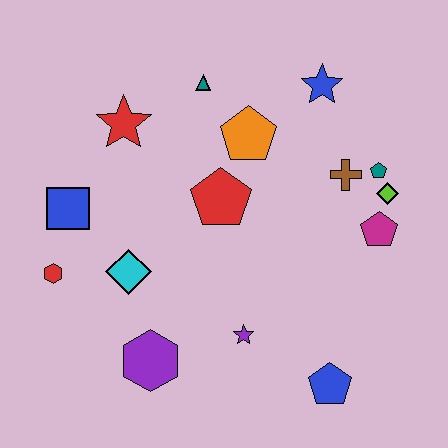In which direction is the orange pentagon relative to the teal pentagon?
The orange pentagon is to the left of the teal pentagon.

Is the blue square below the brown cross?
Yes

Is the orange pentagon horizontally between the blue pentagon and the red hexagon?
Yes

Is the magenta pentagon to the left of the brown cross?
No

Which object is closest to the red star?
The teal triangle is closest to the red star.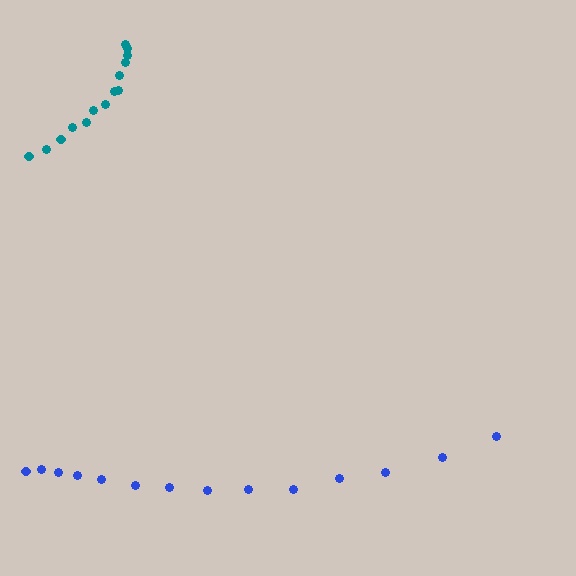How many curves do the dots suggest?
There are 2 distinct paths.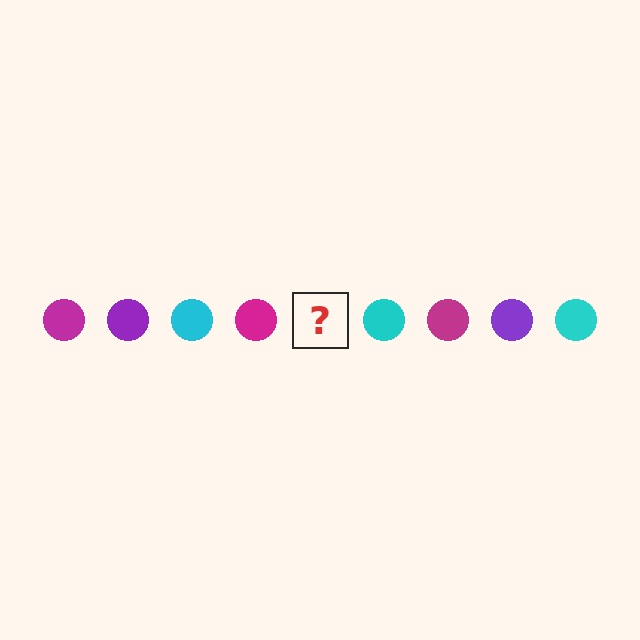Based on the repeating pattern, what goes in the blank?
The blank should be a purple circle.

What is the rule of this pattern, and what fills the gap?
The rule is that the pattern cycles through magenta, purple, cyan circles. The gap should be filled with a purple circle.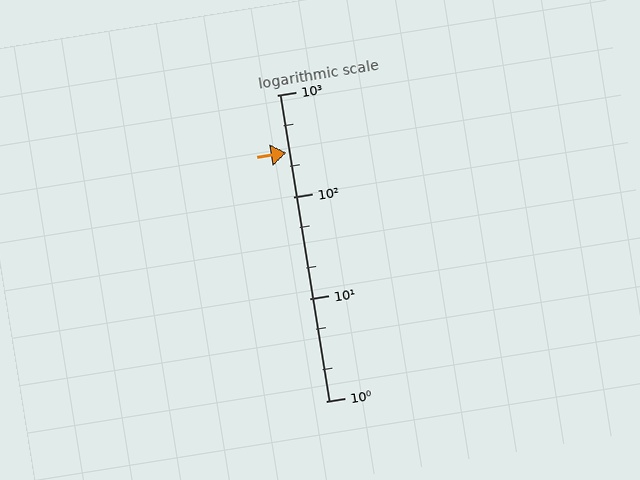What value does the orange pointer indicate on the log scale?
The pointer indicates approximately 270.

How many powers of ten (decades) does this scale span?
The scale spans 3 decades, from 1 to 1000.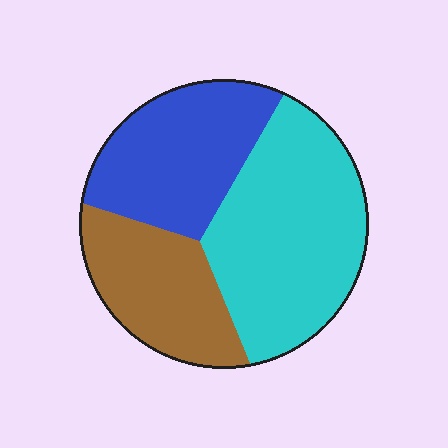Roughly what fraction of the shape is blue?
Blue covers about 30% of the shape.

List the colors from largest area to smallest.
From largest to smallest: cyan, blue, brown.